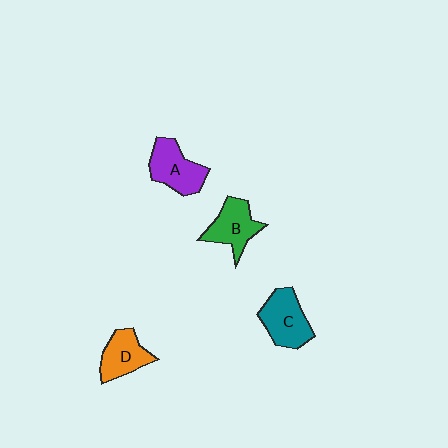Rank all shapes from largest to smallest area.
From largest to smallest: C (teal), A (purple), B (green), D (orange).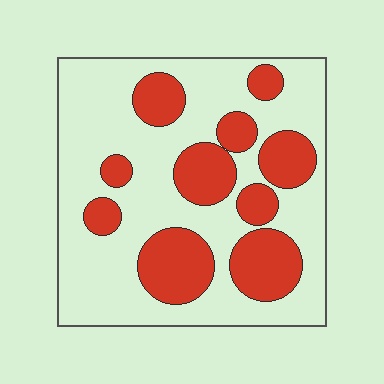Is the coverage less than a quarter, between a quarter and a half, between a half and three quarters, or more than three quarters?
Between a quarter and a half.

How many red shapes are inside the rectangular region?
10.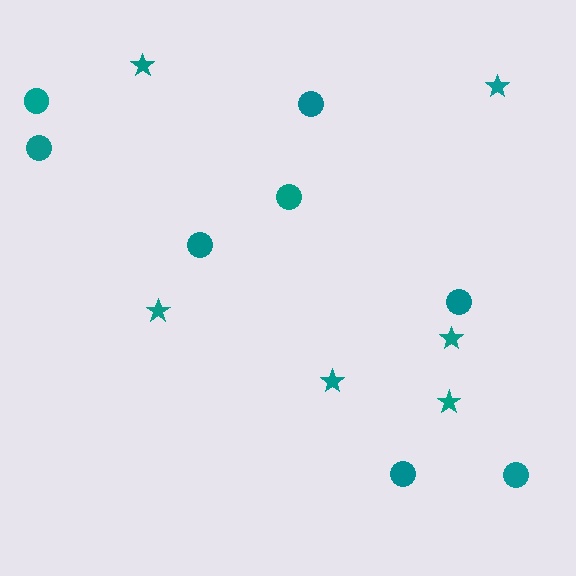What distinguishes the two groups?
There are 2 groups: one group of stars (6) and one group of circles (8).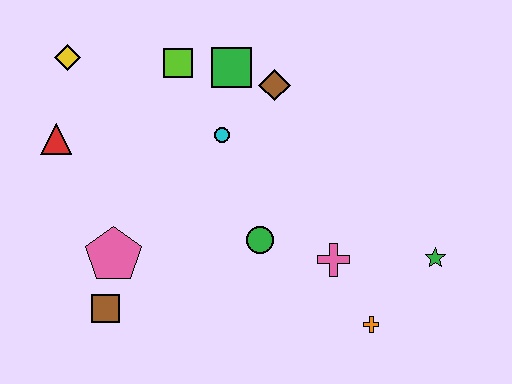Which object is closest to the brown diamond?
The green square is closest to the brown diamond.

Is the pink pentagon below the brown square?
No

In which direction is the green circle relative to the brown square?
The green circle is to the right of the brown square.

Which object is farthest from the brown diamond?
The brown square is farthest from the brown diamond.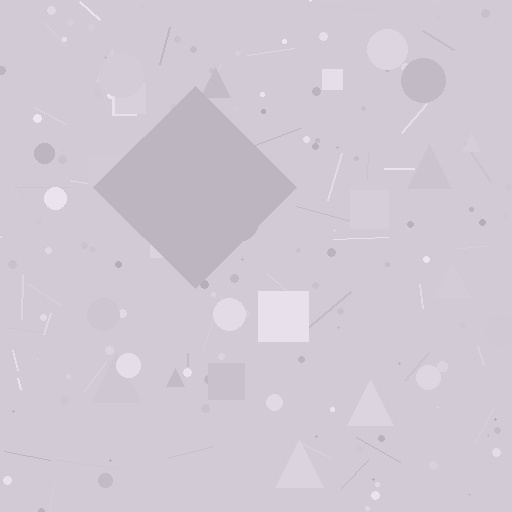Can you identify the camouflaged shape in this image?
The camouflaged shape is a diamond.